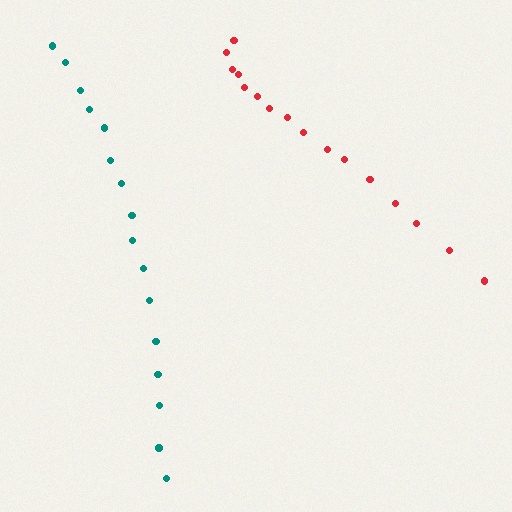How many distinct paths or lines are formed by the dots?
There are 2 distinct paths.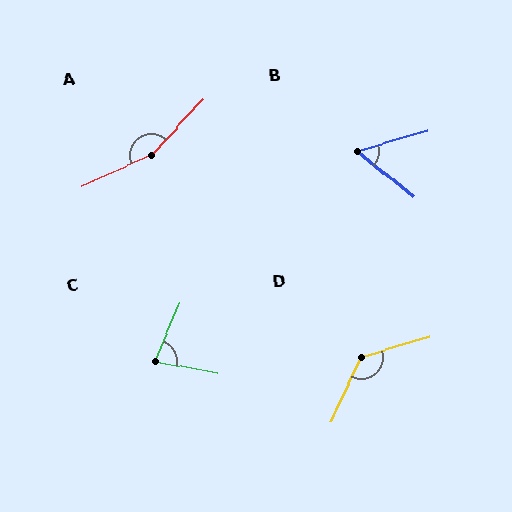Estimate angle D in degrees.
Approximately 133 degrees.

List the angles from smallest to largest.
B (56°), C (77°), D (133°), A (157°).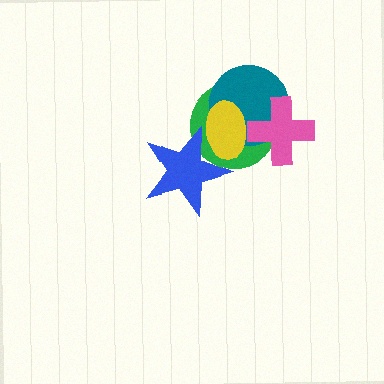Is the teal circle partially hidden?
Yes, it is partially covered by another shape.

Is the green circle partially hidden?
Yes, it is partially covered by another shape.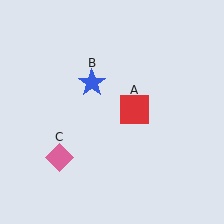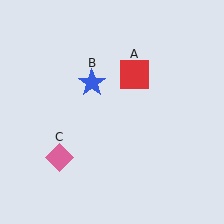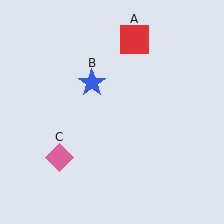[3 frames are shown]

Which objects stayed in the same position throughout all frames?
Blue star (object B) and pink diamond (object C) remained stationary.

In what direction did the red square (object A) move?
The red square (object A) moved up.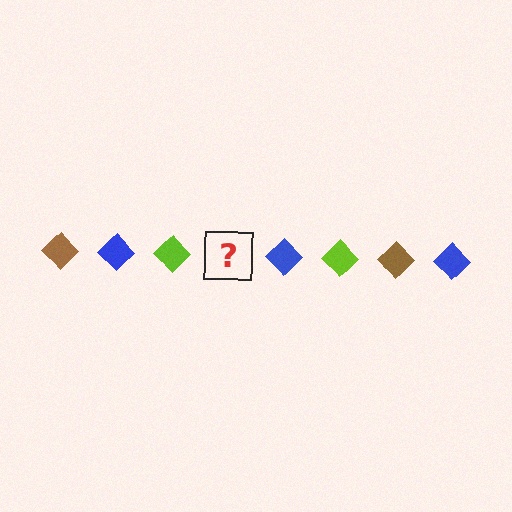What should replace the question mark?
The question mark should be replaced with a brown diamond.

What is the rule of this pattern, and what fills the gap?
The rule is that the pattern cycles through brown, blue, lime diamonds. The gap should be filled with a brown diamond.